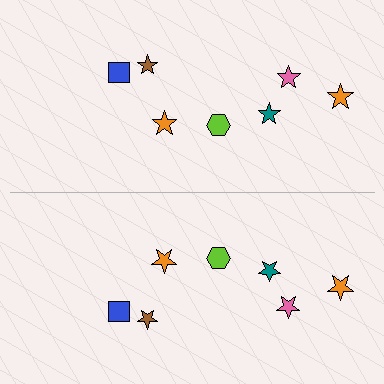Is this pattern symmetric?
Yes, this pattern has bilateral (reflection) symmetry.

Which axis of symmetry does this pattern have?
The pattern has a horizontal axis of symmetry running through the center of the image.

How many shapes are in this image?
There are 14 shapes in this image.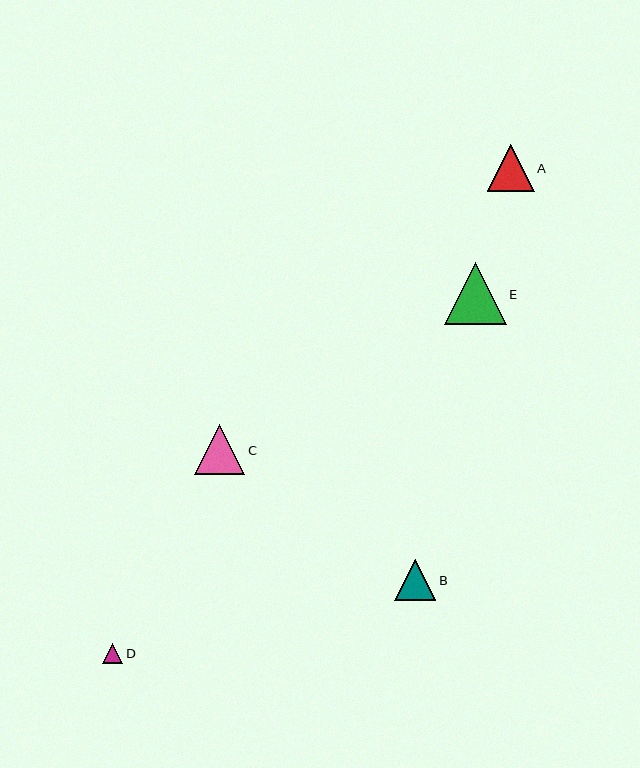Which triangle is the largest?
Triangle E is the largest with a size of approximately 62 pixels.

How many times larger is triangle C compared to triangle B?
Triangle C is approximately 1.2 times the size of triangle B.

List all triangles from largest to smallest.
From largest to smallest: E, C, A, B, D.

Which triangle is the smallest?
Triangle D is the smallest with a size of approximately 21 pixels.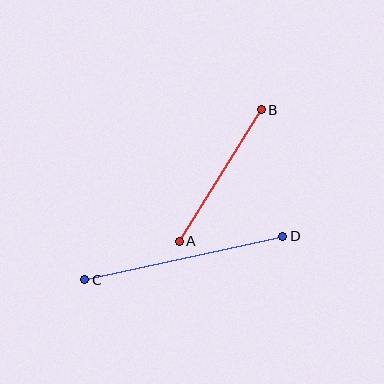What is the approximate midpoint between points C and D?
The midpoint is at approximately (184, 258) pixels.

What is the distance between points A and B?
The distance is approximately 155 pixels.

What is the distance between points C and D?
The distance is approximately 203 pixels.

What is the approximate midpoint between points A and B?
The midpoint is at approximately (220, 175) pixels.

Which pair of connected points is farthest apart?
Points C and D are farthest apart.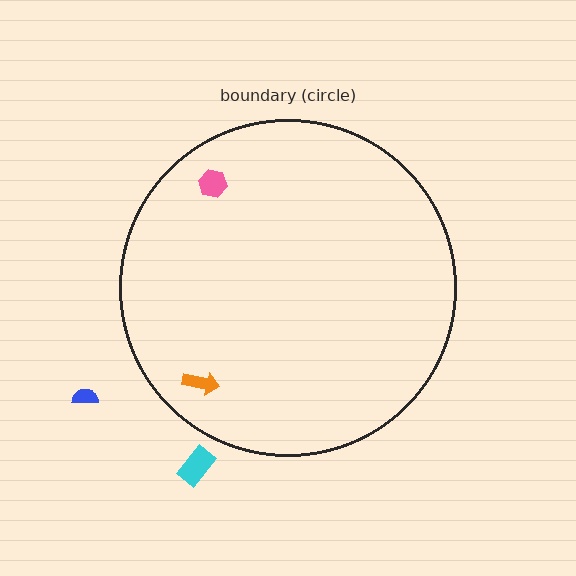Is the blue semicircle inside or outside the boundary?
Outside.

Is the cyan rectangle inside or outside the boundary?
Outside.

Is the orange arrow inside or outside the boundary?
Inside.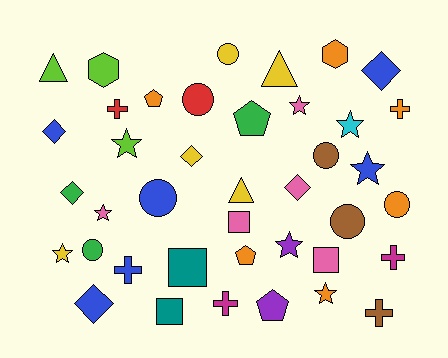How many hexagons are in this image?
There are 2 hexagons.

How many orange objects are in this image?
There are 6 orange objects.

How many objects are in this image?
There are 40 objects.